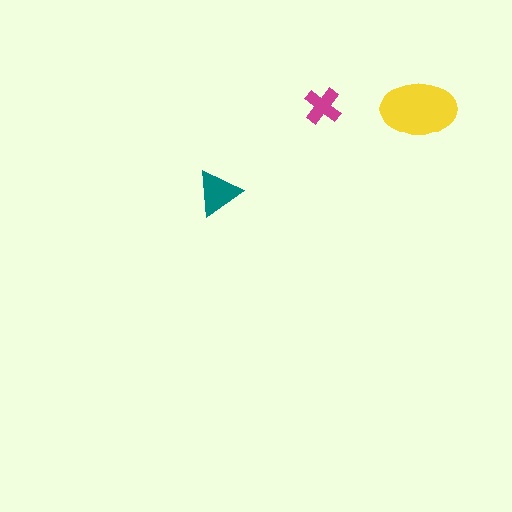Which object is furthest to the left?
The teal triangle is leftmost.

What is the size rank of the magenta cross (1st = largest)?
3rd.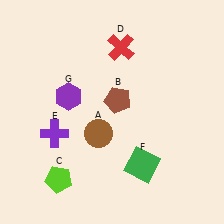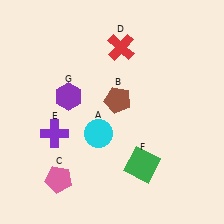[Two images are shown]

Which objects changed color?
A changed from brown to cyan. C changed from lime to pink.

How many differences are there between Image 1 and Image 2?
There are 2 differences between the two images.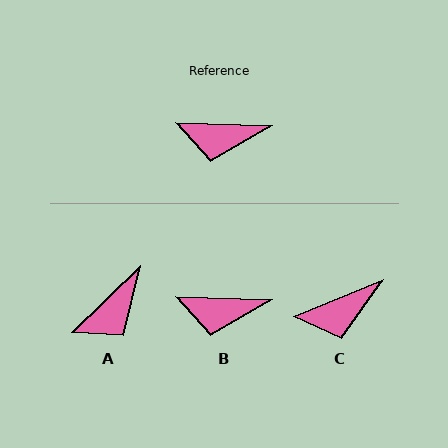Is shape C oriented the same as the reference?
No, it is off by about 24 degrees.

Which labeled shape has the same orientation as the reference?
B.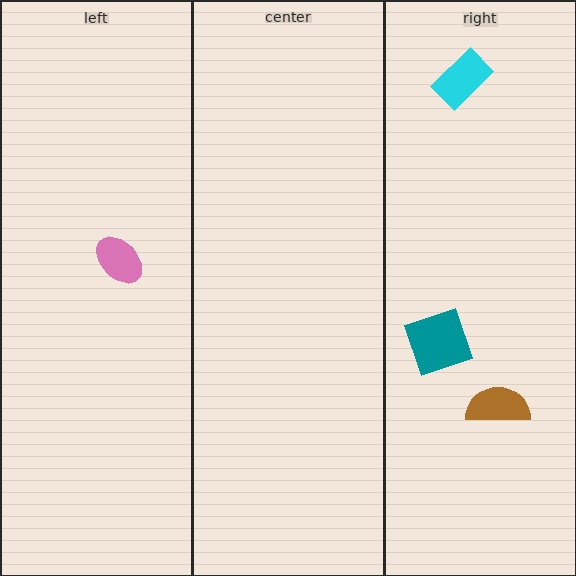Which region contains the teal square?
The right region.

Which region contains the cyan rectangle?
The right region.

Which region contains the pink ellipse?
The left region.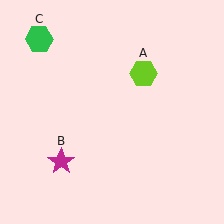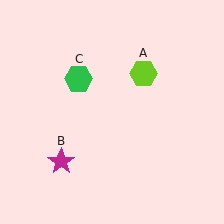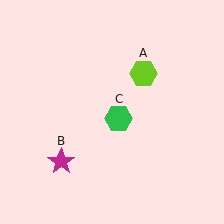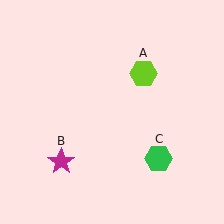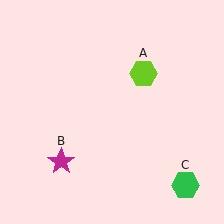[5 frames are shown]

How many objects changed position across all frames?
1 object changed position: green hexagon (object C).